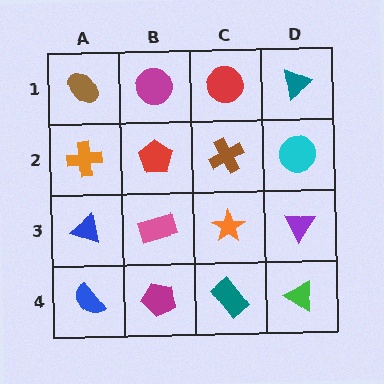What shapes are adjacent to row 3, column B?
A red pentagon (row 2, column B), a magenta pentagon (row 4, column B), a blue triangle (row 3, column A), an orange star (row 3, column C).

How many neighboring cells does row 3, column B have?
4.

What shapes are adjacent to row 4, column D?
A purple triangle (row 3, column D), a teal rectangle (row 4, column C).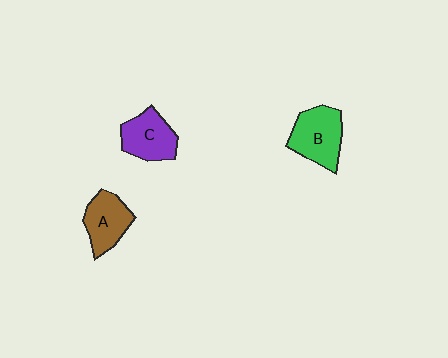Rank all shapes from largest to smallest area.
From largest to smallest: B (green), C (purple), A (brown).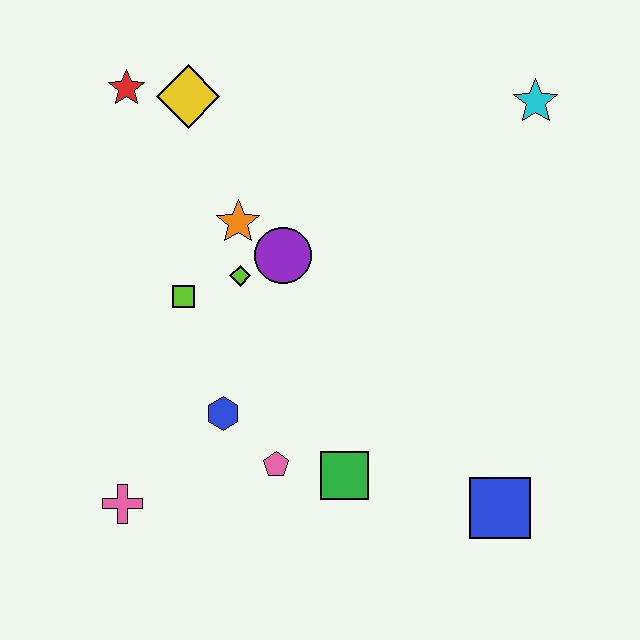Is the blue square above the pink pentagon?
No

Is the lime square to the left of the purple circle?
Yes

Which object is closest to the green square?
The pink pentagon is closest to the green square.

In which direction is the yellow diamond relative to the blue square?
The yellow diamond is above the blue square.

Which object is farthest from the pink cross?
The cyan star is farthest from the pink cross.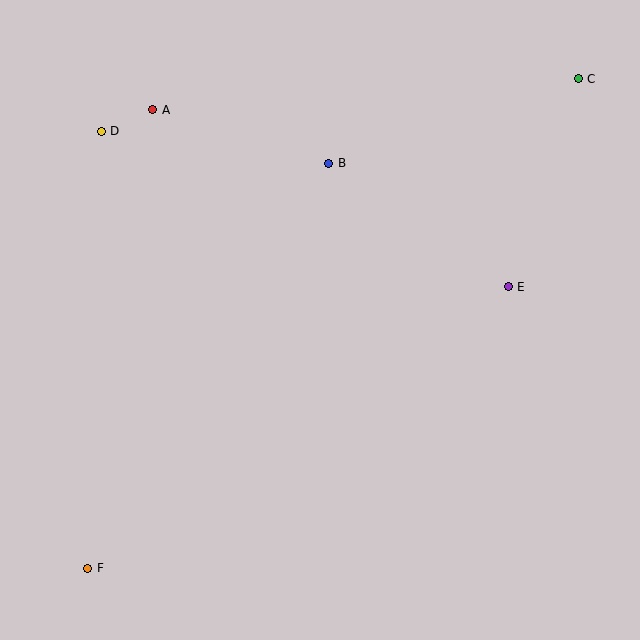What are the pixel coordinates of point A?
Point A is at (153, 110).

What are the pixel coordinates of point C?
Point C is at (578, 79).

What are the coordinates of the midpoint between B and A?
The midpoint between B and A is at (241, 136).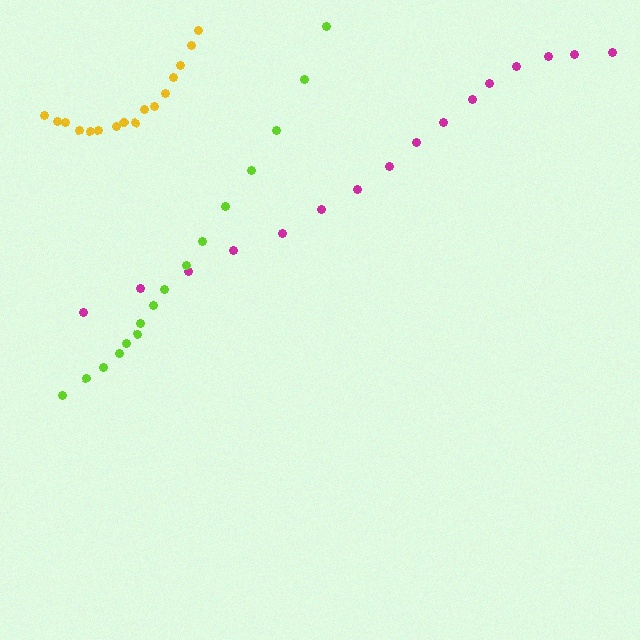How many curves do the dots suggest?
There are 3 distinct paths.